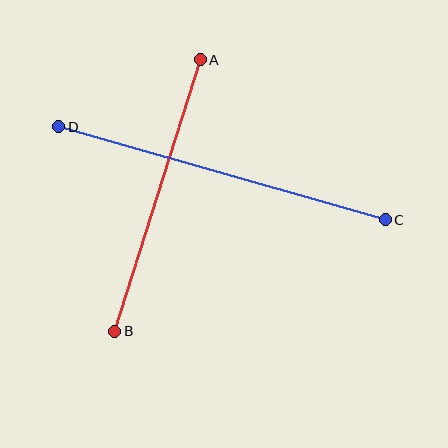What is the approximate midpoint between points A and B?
The midpoint is at approximately (158, 196) pixels.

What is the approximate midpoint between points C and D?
The midpoint is at approximately (222, 173) pixels.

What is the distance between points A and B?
The distance is approximately 284 pixels.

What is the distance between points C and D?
The distance is approximately 339 pixels.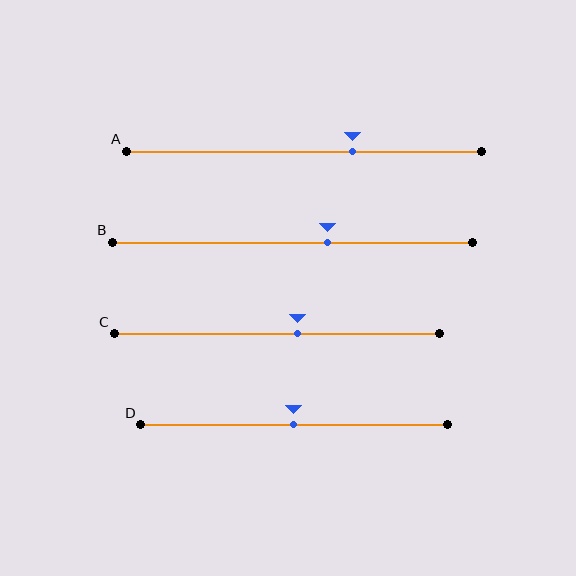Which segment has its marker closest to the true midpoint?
Segment D has its marker closest to the true midpoint.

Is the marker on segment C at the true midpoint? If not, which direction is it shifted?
No, the marker on segment C is shifted to the right by about 6% of the segment length.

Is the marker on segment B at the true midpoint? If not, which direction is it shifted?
No, the marker on segment B is shifted to the right by about 10% of the segment length.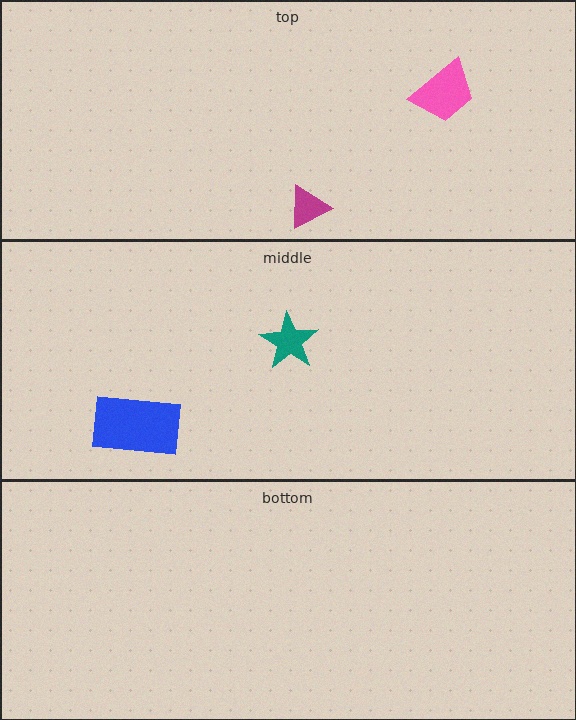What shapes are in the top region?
The pink trapezoid, the magenta triangle.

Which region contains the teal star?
The middle region.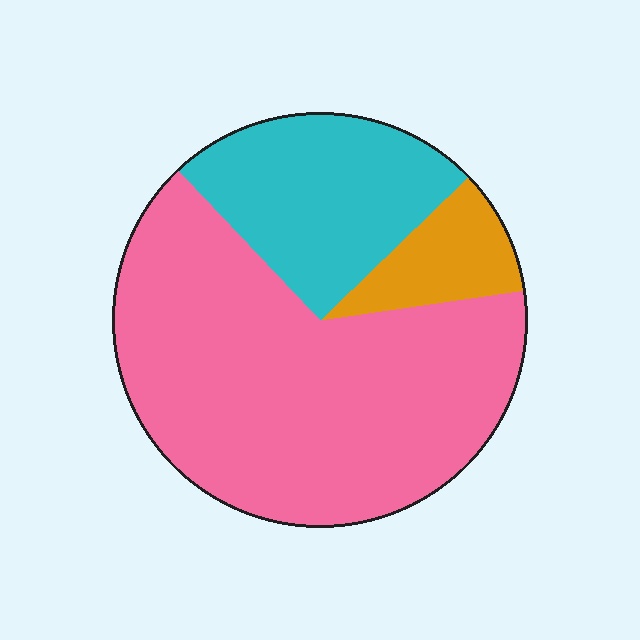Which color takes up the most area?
Pink, at roughly 65%.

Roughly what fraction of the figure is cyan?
Cyan takes up between a sixth and a third of the figure.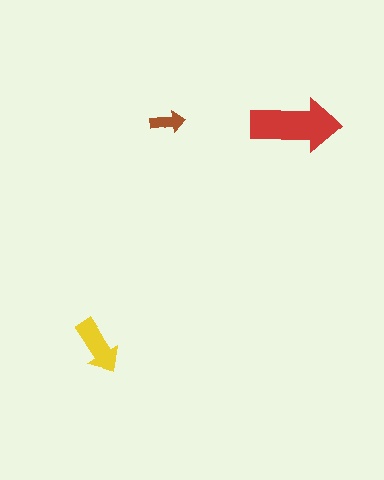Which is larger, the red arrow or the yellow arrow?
The red one.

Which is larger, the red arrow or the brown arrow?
The red one.